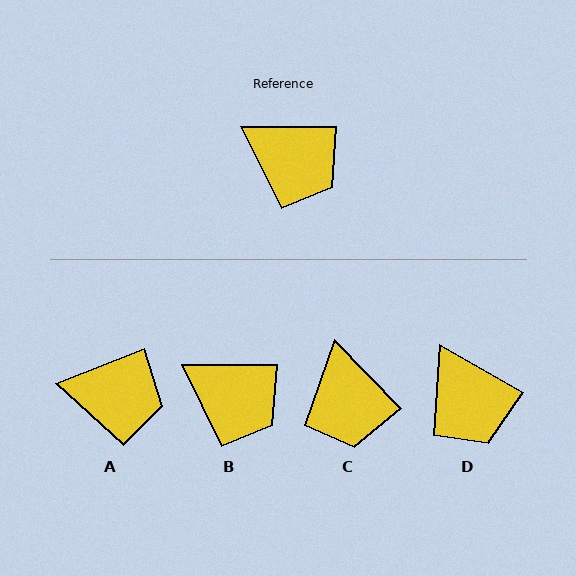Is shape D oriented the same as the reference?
No, it is off by about 30 degrees.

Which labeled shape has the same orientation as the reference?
B.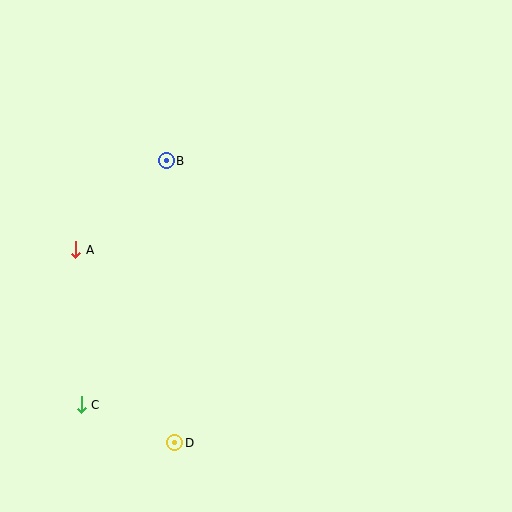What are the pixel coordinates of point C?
Point C is at (81, 405).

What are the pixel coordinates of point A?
Point A is at (76, 250).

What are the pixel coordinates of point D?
Point D is at (175, 443).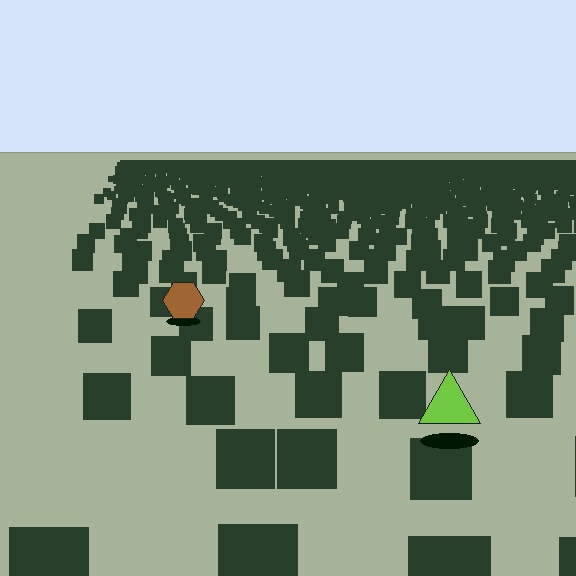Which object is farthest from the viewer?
The brown hexagon is farthest from the viewer. It appears smaller and the ground texture around it is denser.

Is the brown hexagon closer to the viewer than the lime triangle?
No. The lime triangle is closer — you can tell from the texture gradient: the ground texture is coarser near it.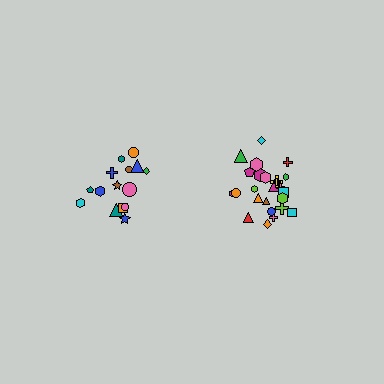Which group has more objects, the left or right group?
The right group.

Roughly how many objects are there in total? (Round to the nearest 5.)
Roughly 40 objects in total.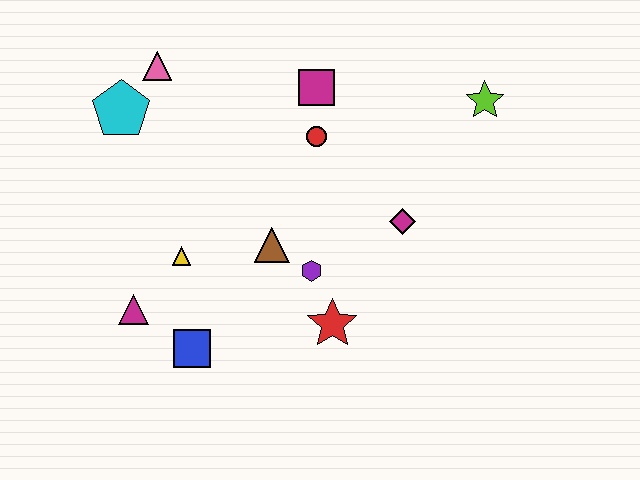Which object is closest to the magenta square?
The red circle is closest to the magenta square.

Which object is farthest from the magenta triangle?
The lime star is farthest from the magenta triangle.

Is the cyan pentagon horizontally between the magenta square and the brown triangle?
No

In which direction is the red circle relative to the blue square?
The red circle is above the blue square.